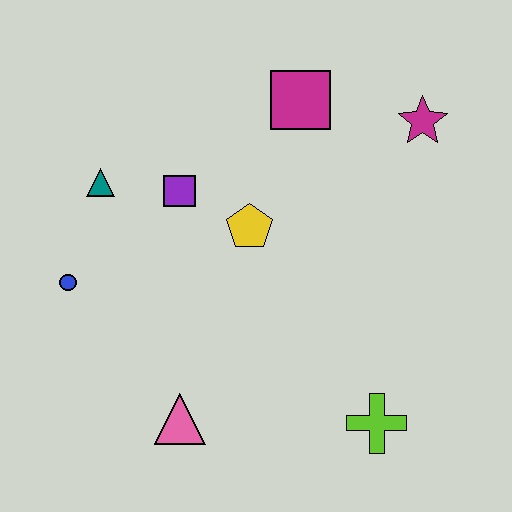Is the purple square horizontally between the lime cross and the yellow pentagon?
No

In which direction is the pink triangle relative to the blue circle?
The pink triangle is below the blue circle.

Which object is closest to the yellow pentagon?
The purple square is closest to the yellow pentagon.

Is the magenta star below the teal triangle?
No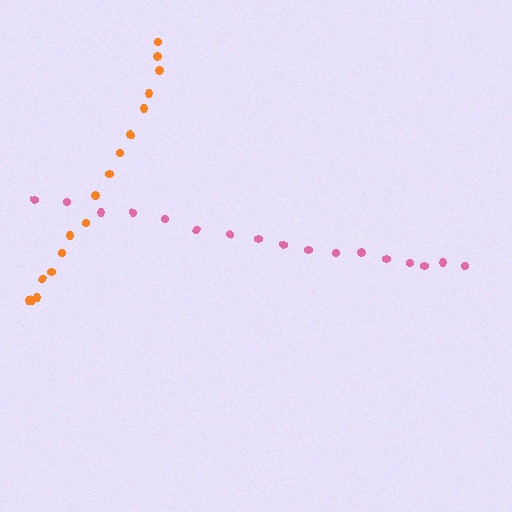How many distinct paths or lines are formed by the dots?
There are 2 distinct paths.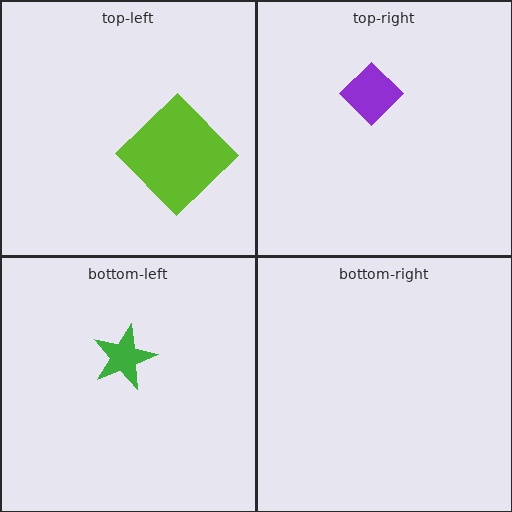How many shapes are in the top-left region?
1.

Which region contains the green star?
The bottom-left region.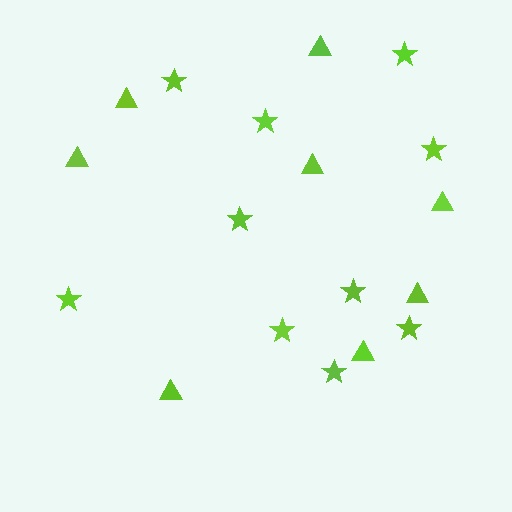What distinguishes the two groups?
There are 2 groups: one group of stars (10) and one group of triangles (8).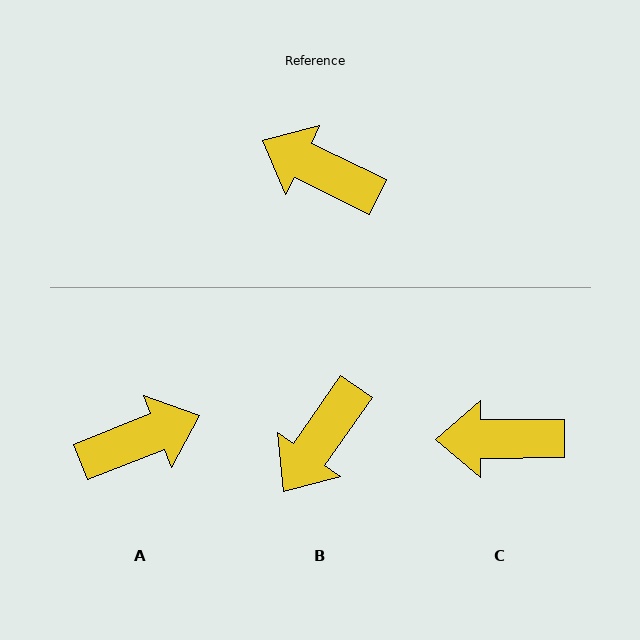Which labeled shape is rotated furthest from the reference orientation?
A, about 133 degrees away.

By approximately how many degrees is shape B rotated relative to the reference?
Approximately 81 degrees counter-clockwise.